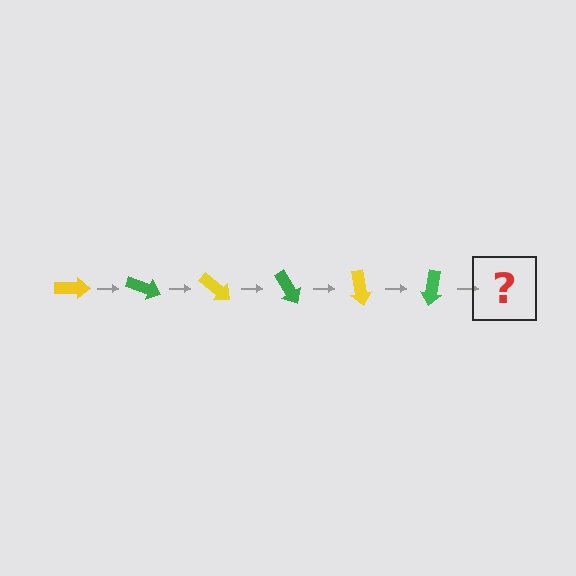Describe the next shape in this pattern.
It should be a yellow arrow, rotated 120 degrees from the start.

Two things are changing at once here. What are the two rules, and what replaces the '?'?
The two rules are that it rotates 20 degrees each step and the color cycles through yellow and green. The '?' should be a yellow arrow, rotated 120 degrees from the start.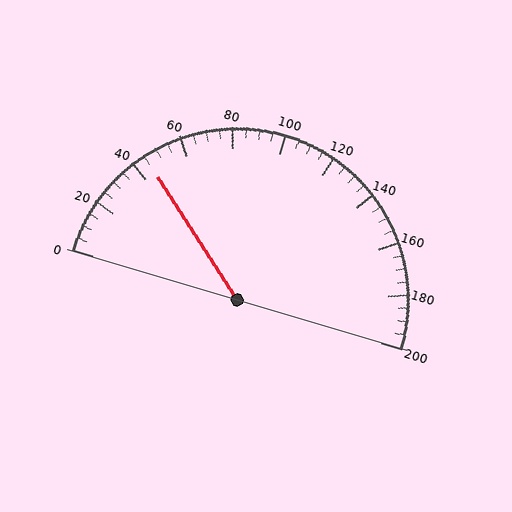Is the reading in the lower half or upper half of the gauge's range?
The reading is in the lower half of the range (0 to 200).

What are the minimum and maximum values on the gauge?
The gauge ranges from 0 to 200.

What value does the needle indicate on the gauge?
The needle indicates approximately 45.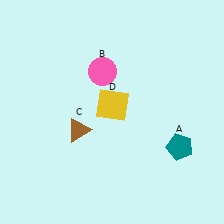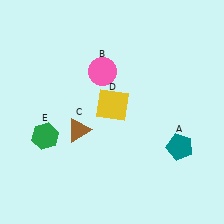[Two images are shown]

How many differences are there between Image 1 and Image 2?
There is 1 difference between the two images.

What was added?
A green hexagon (E) was added in Image 2.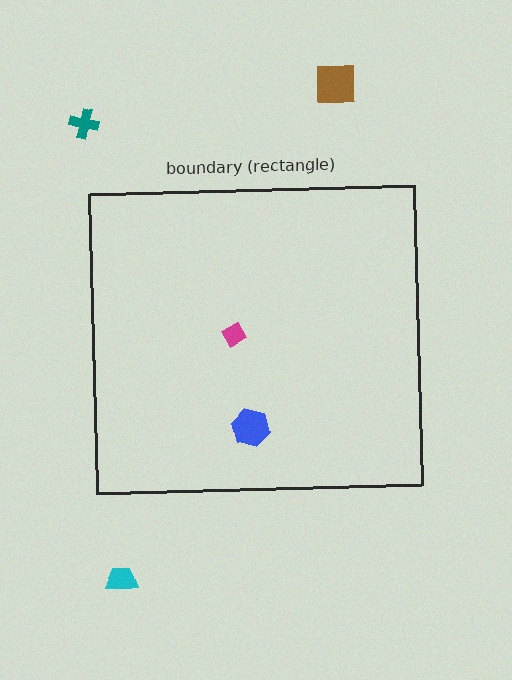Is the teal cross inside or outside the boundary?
Outside.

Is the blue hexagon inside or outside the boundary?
Inside.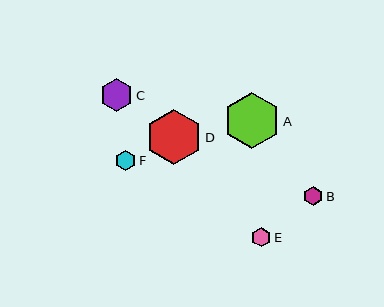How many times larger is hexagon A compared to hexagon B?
Hexagon A is approximately 2.9 times the size of hexagon B.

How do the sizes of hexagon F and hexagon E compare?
Hexagon F and hexagon E are approximately the same size.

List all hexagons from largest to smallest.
From largest to smallest: A, D, C, F, E, B.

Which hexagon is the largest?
Hexagon A is the largest with a size of approximately 56 pixels.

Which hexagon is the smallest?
Hexagon B is the smallest with a size of approximately 20 pixels.